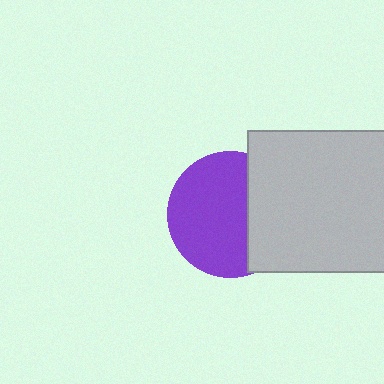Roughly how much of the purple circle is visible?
Most of it is visible (roughly 67%).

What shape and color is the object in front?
The object in front is a light gray square.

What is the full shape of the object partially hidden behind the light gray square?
The partially hidden object is a purple circle.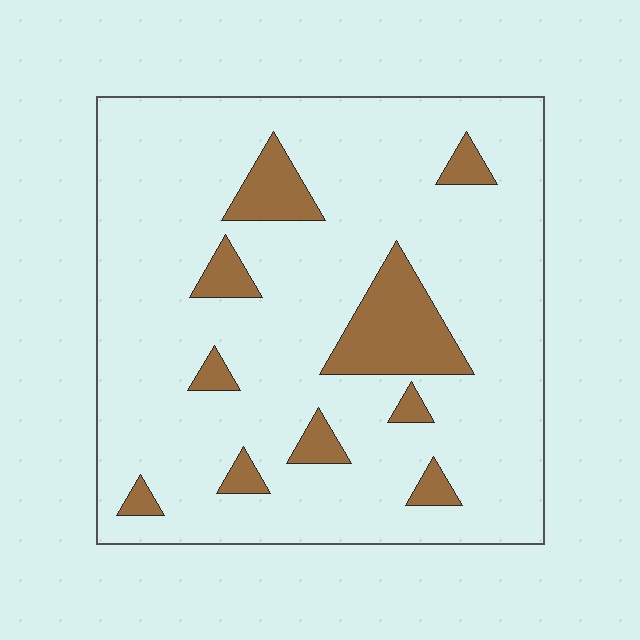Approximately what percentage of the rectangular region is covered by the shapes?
Approximately 15%.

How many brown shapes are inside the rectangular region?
10.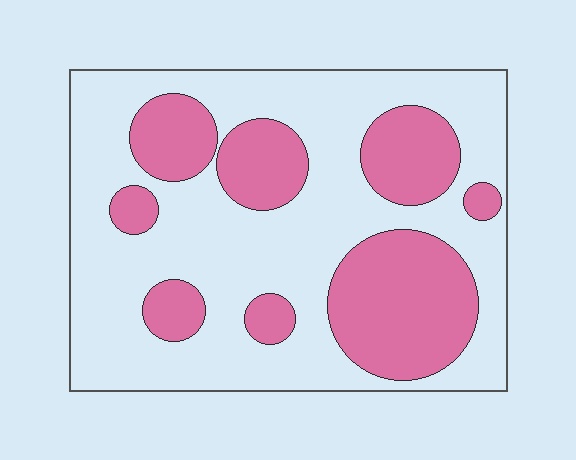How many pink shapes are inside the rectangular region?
8.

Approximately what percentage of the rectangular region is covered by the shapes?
Approximately 35%.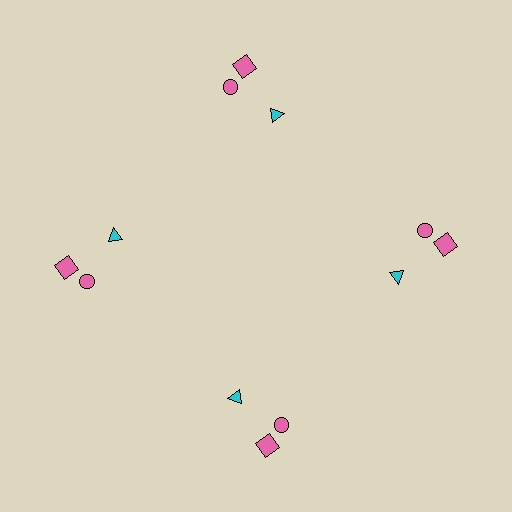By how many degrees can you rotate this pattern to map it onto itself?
The pattern maps onto itself every 90 degrees of rotation.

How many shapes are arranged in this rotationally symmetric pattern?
There are 12 shapes, arranged in 4 groups of 3.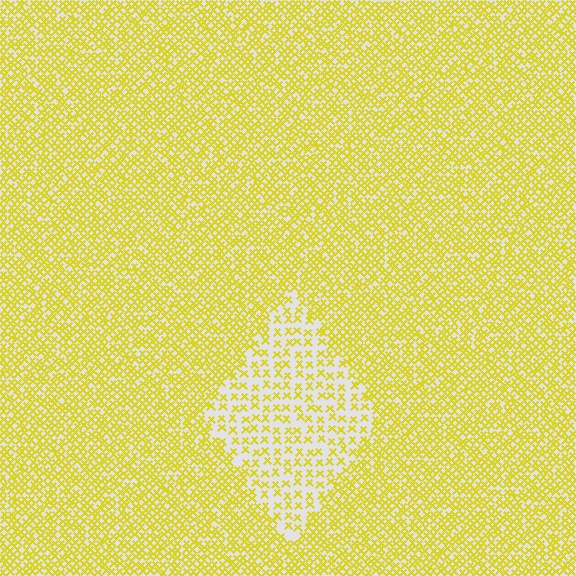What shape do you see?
I see a diamond.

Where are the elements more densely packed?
The elements are more densely packed outside the diamond boundary.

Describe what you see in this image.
The image contains small yellow elements arranged at two different densities. A diamond-shaped region is visible where the elements are less densely packed than the surrounding area.